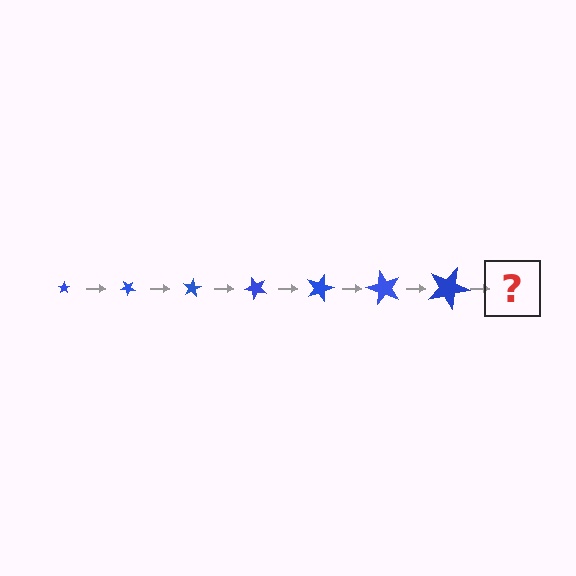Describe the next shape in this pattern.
It should be a star, larger than the previous one and rotated 280 degrees from the start.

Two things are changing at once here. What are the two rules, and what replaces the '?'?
The two rules are that the star grows larger each step and it rotates 40 degrees each step. The '?' should be a star, larger than the previous one and rotated 280 degrees from the start.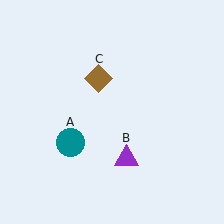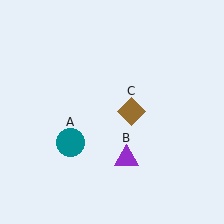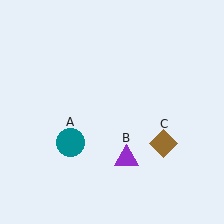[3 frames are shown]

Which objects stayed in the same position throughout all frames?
Teal circle (object A) and purple triangle (object B) remained stationary.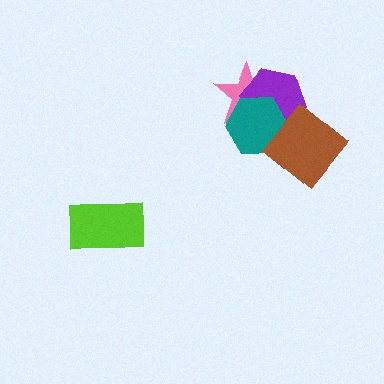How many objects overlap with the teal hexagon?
4 objects overlap with the teal hexagon.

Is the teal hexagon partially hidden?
Yes, it is partially covered by another shape.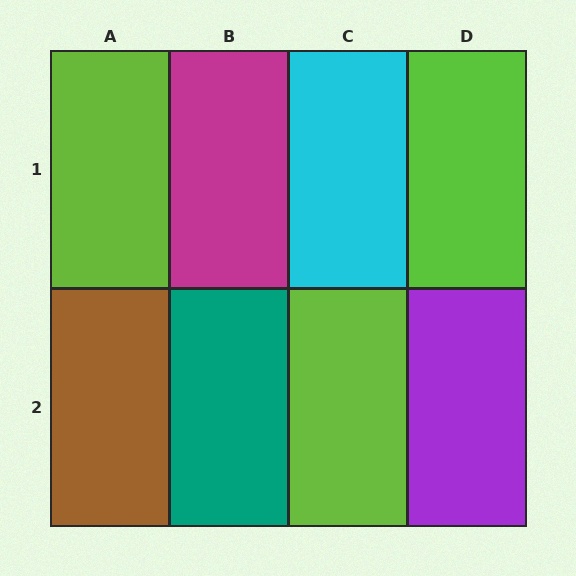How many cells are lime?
3 cells are lime.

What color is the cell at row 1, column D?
Lime.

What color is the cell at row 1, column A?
Lime.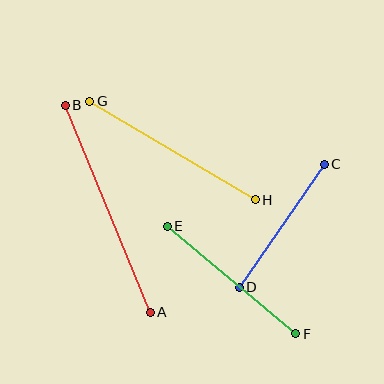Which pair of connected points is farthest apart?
Points A and B are farthest apart.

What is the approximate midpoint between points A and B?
The midpoint is at approximately (108, 209) pixels.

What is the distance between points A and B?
The distance is approximately 224 pixels.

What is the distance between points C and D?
The distance is approximately 150 pixels.